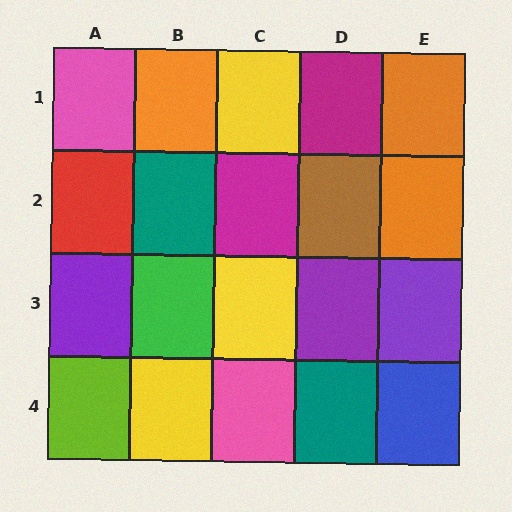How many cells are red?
1 cell is red.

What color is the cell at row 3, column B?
Green.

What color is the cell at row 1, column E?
Orange.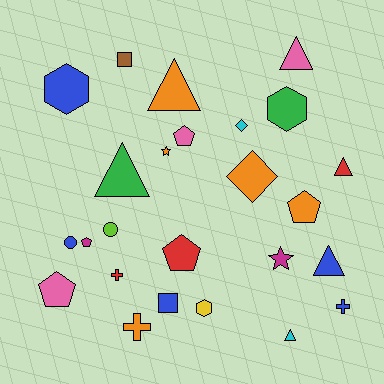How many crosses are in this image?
There are 3 crosses.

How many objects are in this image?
There are 25 objects.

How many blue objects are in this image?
There are 5 blue objects.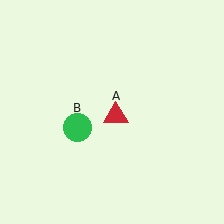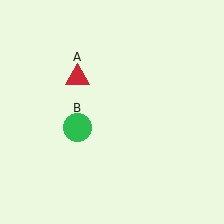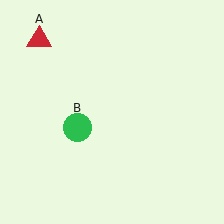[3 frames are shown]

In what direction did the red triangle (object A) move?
The red triangle (object A) moved up and to the left.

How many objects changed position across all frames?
1 object changed position: red triangle (object A).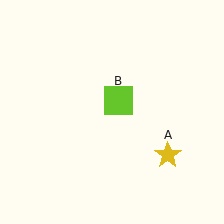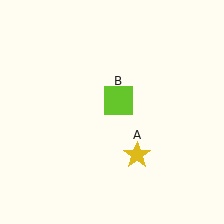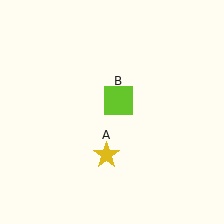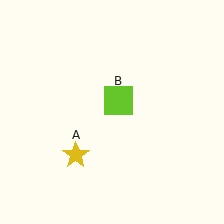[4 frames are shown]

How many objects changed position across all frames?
1 object changed position: yellow star (object A).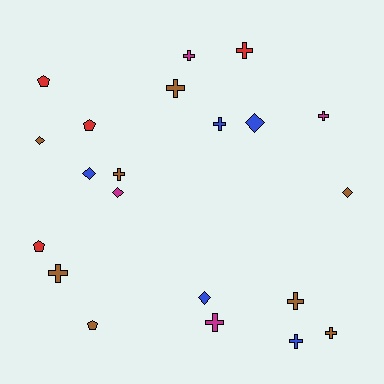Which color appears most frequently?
Brown, with 8 objects.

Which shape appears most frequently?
Cross, with 11 objects.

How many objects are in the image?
There are 21 objects.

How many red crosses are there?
There is 1 red cross.